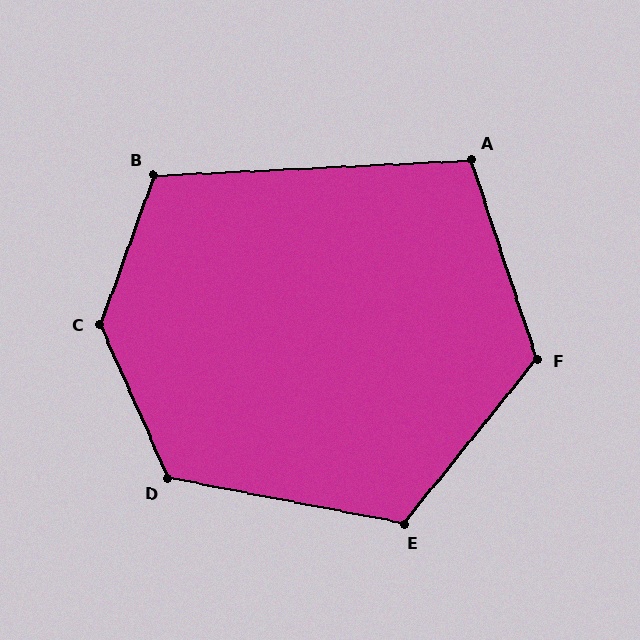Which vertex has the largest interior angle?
C, at approximately 137 degrees.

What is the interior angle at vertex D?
Approximately 124 degrees (obtuse).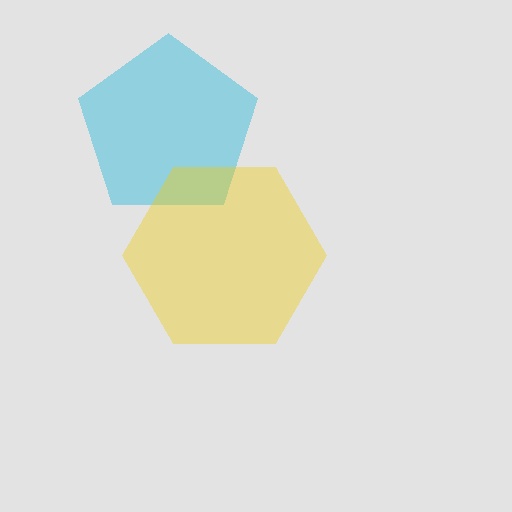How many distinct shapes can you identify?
There are 2 distinct shapes: a cyan pentagon, a yellow hexagon.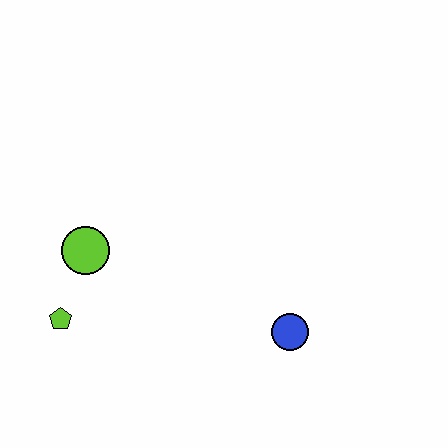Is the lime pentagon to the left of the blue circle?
Yes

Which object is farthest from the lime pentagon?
The blue circle is farthest from the lime pentagon.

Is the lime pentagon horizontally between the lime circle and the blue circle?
No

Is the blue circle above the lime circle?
No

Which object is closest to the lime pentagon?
The lime circle is closest to the lime pentagon.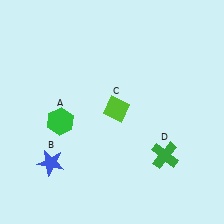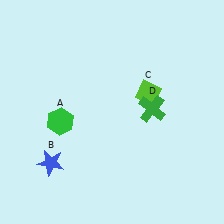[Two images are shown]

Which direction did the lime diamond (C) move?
The lime diamond (C) moved right.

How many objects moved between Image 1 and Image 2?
2 objects moved between the two images.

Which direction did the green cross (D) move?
The green cross (D) moved up.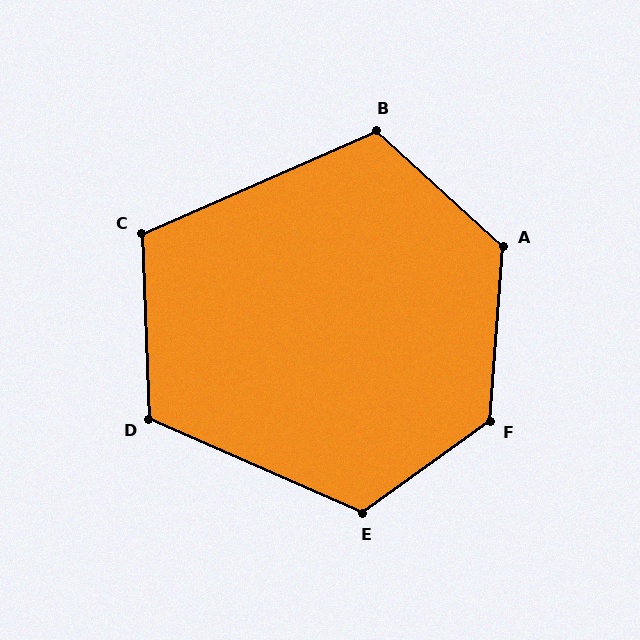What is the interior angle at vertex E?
Approximately 120 degrees (obtuse).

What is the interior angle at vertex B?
Approximately 114 degrees (obtuse).